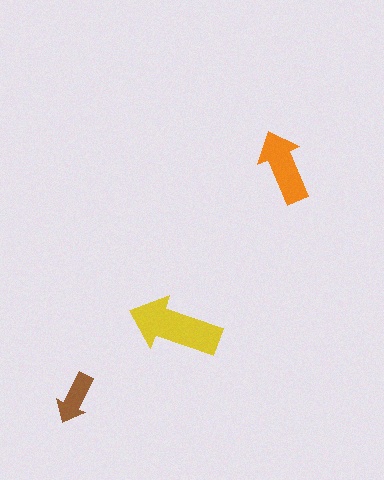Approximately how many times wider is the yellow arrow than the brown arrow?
About 2 times wider.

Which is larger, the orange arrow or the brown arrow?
The orange one.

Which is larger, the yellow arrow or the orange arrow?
The yellow one.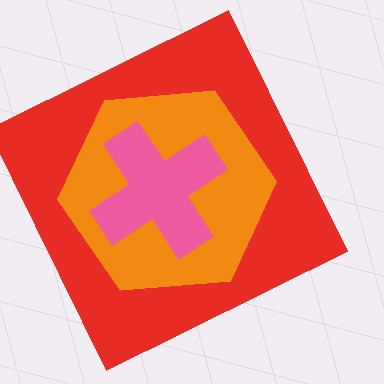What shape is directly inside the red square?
The orange hexagon.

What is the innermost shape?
The pink cross.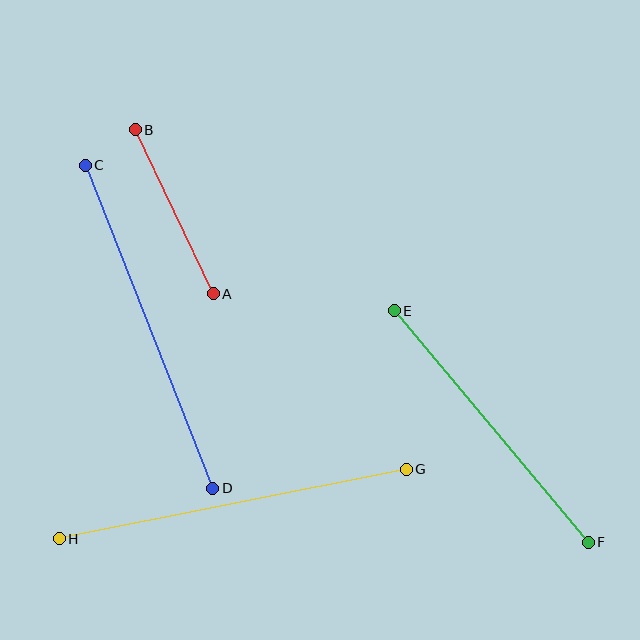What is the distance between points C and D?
The distance is approximately 348 pixels.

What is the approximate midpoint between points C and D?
The midpoint is at approximately (149, 327) pixels.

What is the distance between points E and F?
The distance is approximately 302 pixels.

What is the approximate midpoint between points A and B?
The midpoint is at approximately (174, 212) pixels.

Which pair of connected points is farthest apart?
Points G and H are farthest apart.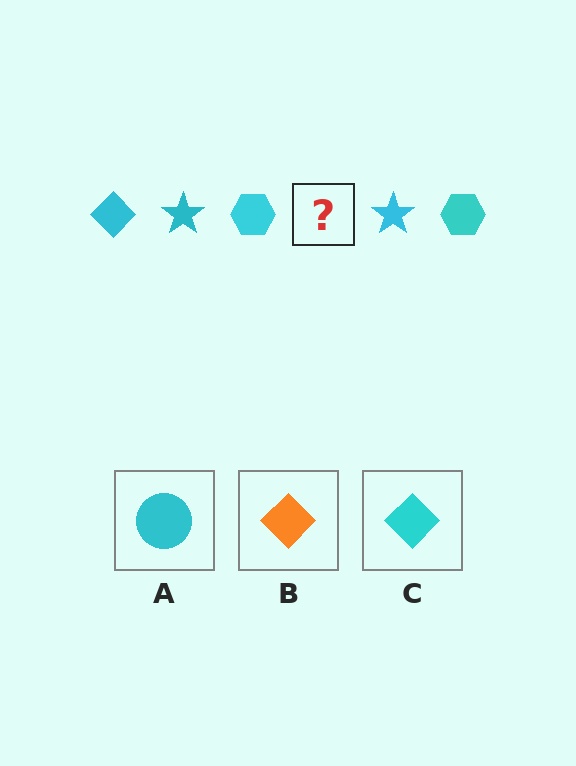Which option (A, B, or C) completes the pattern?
C.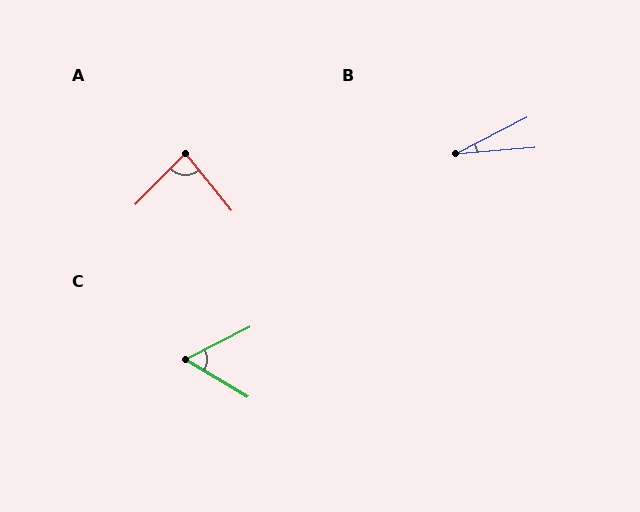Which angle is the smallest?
B, at approximately 23 degrees.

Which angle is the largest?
A, at approximately 83 degrees.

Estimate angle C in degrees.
Approximately 57 degrees.